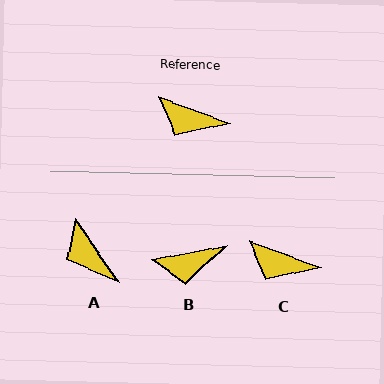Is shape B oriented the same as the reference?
No, it is off by about 31 degrees.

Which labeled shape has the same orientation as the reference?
C.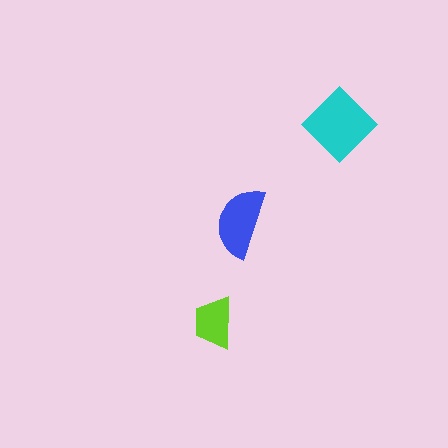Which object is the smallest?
The lime trapezoid.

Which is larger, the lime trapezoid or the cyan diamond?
The cyan diamond.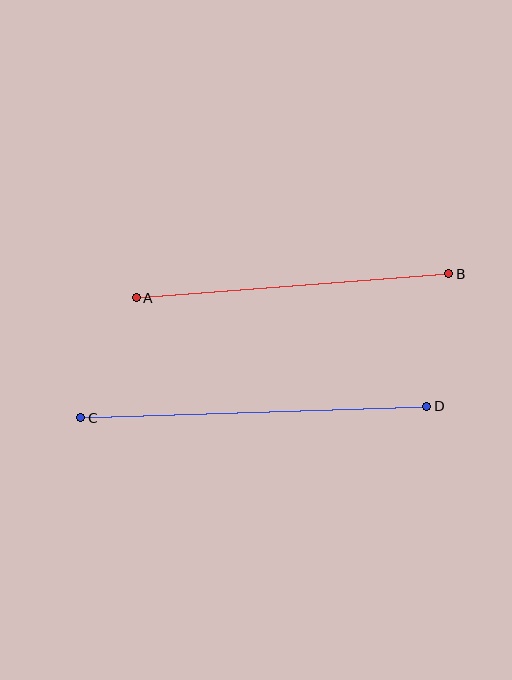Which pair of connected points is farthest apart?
Points C and D are farthest apart.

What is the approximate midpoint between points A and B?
The midpoint is at approximately (293, 286) pixels.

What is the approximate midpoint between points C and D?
The midpoint is at approximately (254, 412) pixels.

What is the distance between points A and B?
The distance is approximately 313 pixels.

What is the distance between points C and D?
The distance is approximately 346 pixels.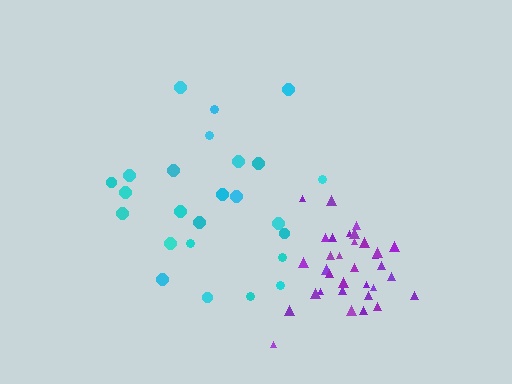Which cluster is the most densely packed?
Purple.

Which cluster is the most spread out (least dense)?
Cyan.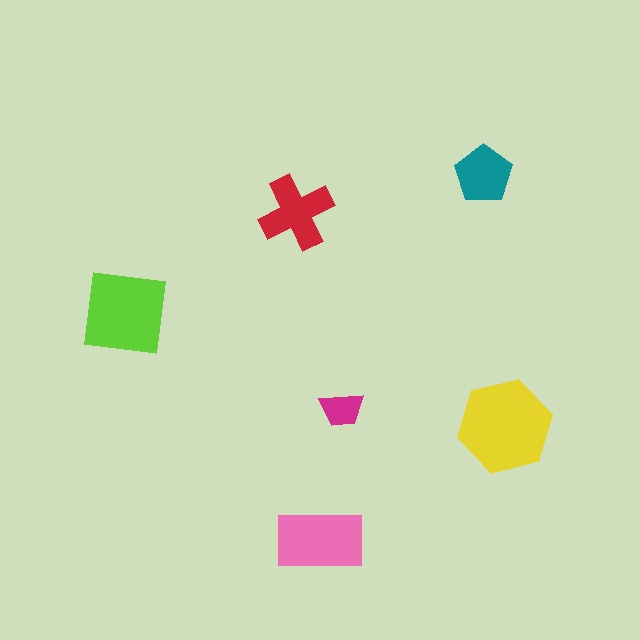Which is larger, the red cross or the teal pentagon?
The red cross.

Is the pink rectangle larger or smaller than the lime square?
Smaller.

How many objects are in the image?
There are 6 objects in the image.